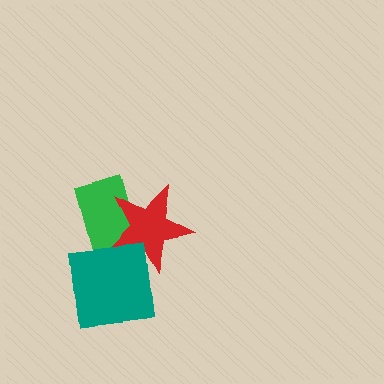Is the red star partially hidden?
Yes, it is partially covered by another shape.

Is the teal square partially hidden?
No, no other shape covers it.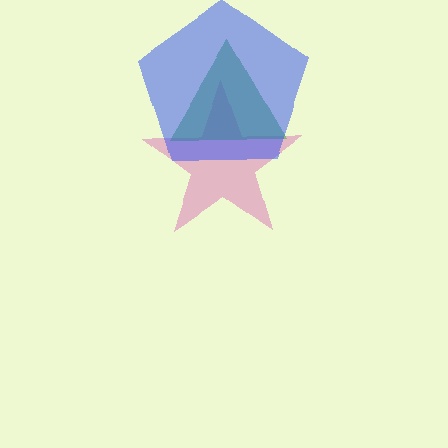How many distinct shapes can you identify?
There are 3 distinct shapes: a pink star, a green triangle, a blue pentagon.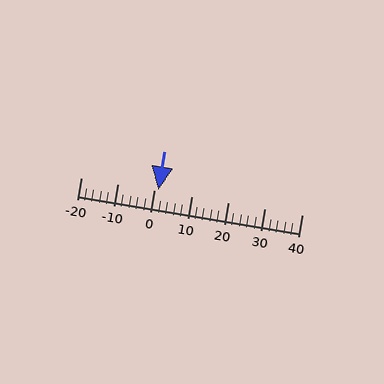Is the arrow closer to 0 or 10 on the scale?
The arrow is closer to 0.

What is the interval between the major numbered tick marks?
The major tick marks are spaced 10 units apart.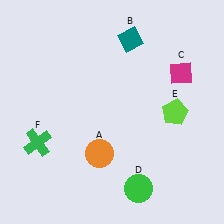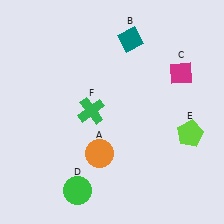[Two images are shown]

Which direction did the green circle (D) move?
The green circle (D) moved left.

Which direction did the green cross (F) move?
The green cross (F) moved right.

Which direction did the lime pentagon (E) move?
The lime pentagon (E) moved down.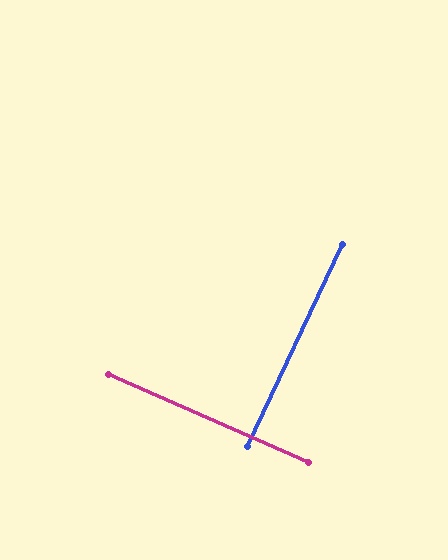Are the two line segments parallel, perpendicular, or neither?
Perpendicular — they meet at approximately 88°.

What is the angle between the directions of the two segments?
Approximately 88 degrees.